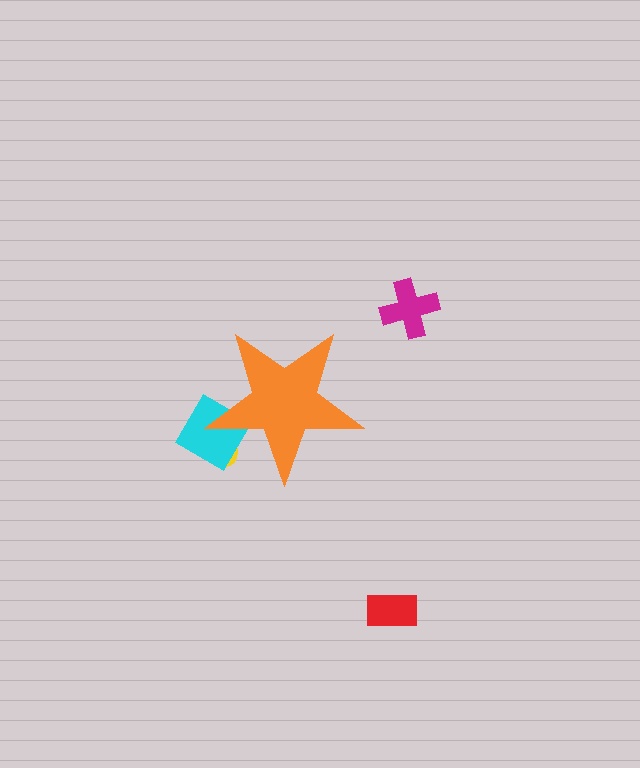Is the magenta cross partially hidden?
No, the magenta cross is fully visible.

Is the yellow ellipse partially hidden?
Yes, the yellow ellipse is partially hidden behind the orange star.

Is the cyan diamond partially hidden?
Yes, the cyan diamond is partially hidden behind the orange star.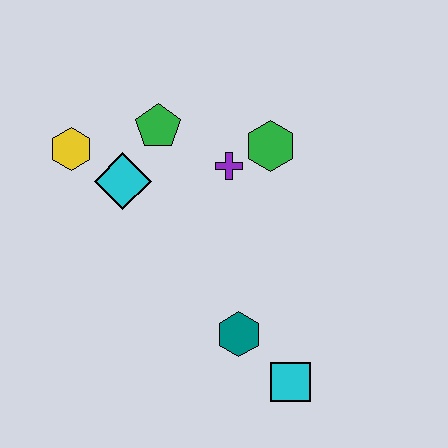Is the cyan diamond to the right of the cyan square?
No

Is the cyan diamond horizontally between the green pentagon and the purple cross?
No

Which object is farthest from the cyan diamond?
The cyan square is farthest from the cyan diamond.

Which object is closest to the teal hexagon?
The cyan square is closest to the teal hexagon.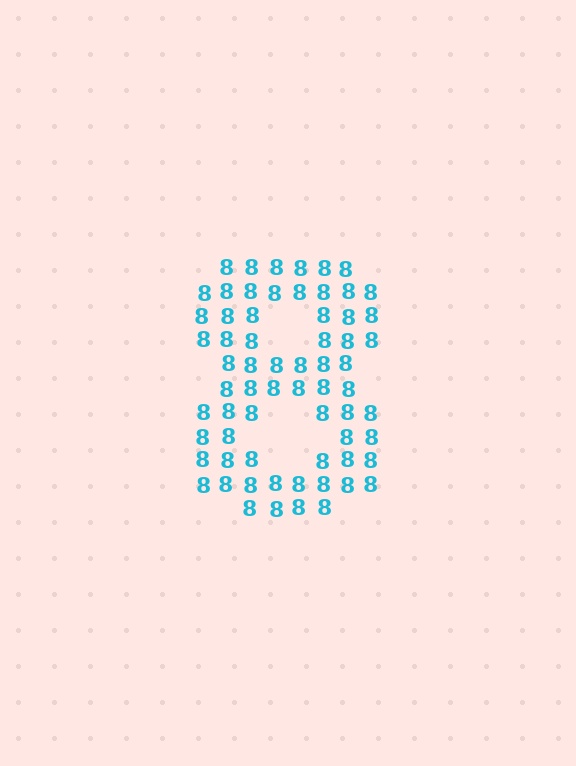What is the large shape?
The large shape is the digit 8.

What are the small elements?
The small elements are digit 8's.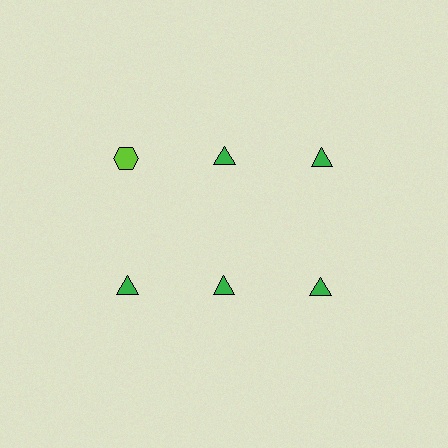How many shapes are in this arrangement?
There are 6 shapes arranged in a grid pattern.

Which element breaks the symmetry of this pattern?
The lime hexagon in the top row, leftmost column breaks the symmetry. All other shapes are green triangles.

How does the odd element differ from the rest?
It differs in both color (lime instead of green) and shape (hexagon instead of triangle).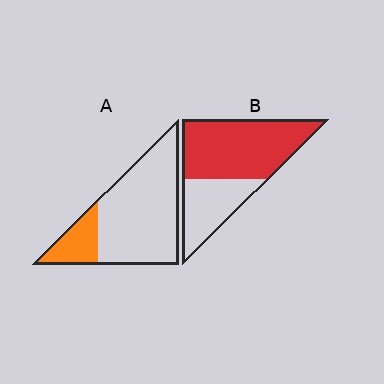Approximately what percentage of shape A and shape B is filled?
A is approximately 20% and B is approximately 65%.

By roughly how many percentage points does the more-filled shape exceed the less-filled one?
By roughly 45 percentage points (B over A).